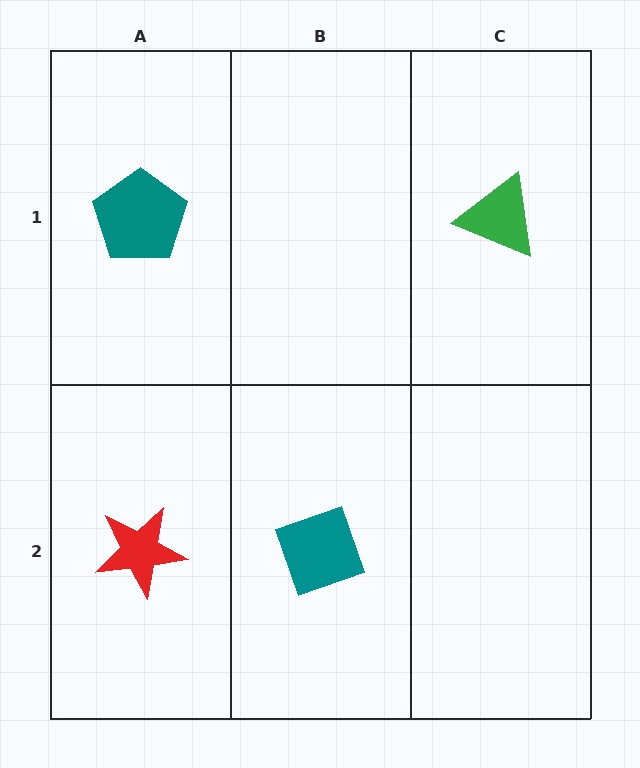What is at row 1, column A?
A teal pentagon.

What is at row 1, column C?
A green triangle.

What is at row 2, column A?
A red star.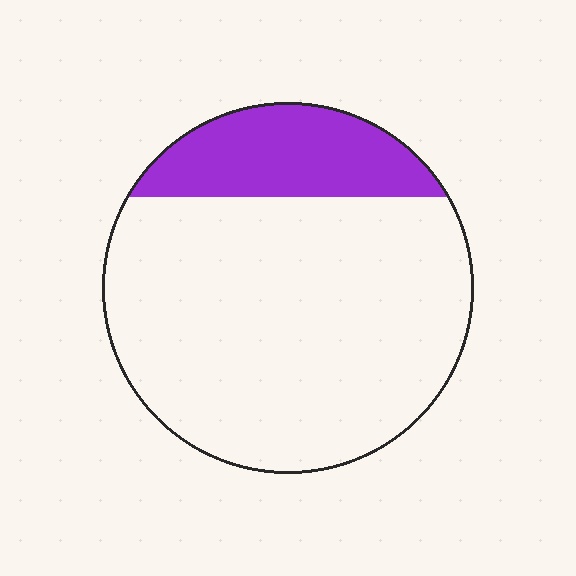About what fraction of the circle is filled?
About one fifth (1/5).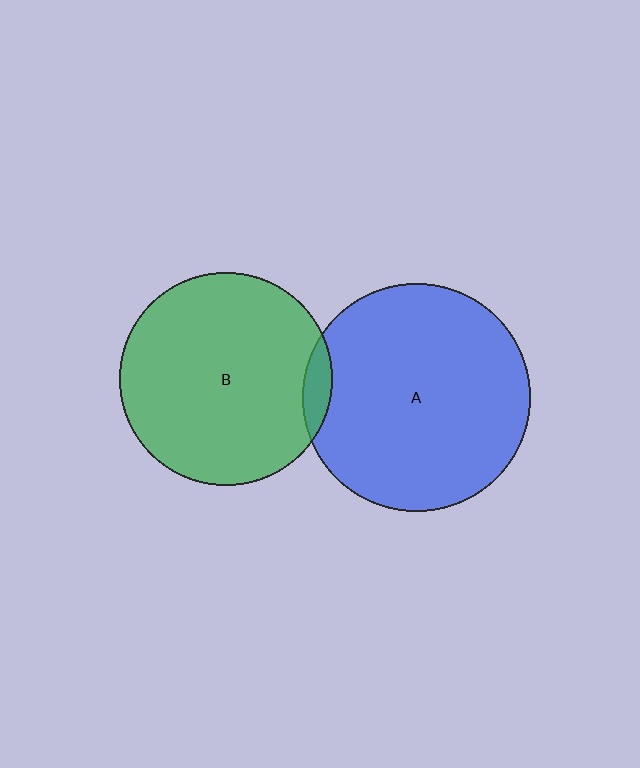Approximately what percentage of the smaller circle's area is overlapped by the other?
Approximately 5%.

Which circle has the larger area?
Circle A (blue).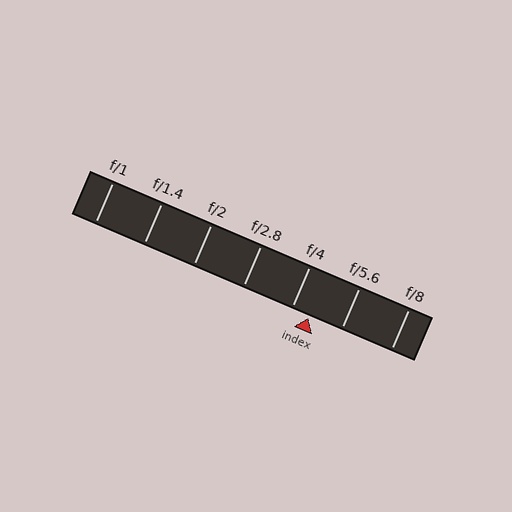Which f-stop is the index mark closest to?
The index mark is closest to f/4.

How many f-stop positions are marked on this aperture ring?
There are 7 f-stop positions marked.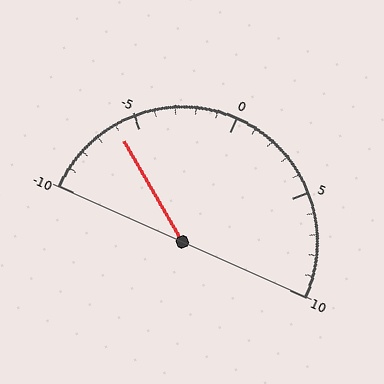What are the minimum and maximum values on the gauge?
The gauge ranges from -10 to 10.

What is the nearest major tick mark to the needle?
The nearest major tick mark is -5.